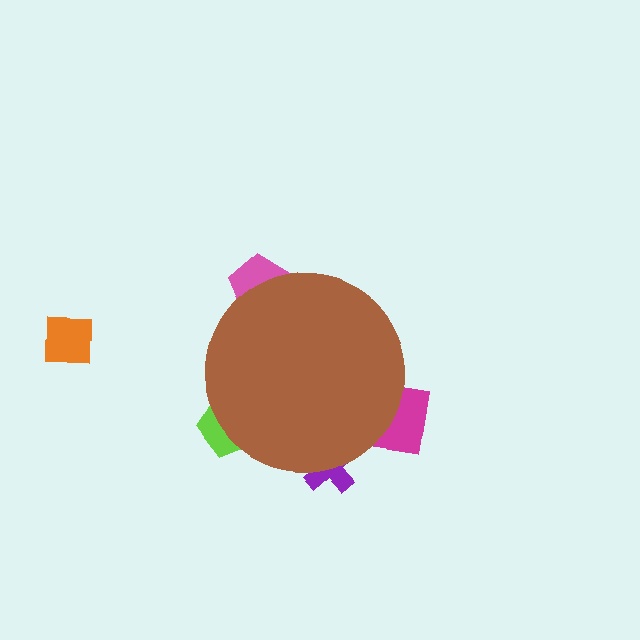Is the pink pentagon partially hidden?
Yes, the pink pentagon is partially hidden behind the brown circle.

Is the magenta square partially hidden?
Yes, the magenta square is partially hidden behind the brown circle.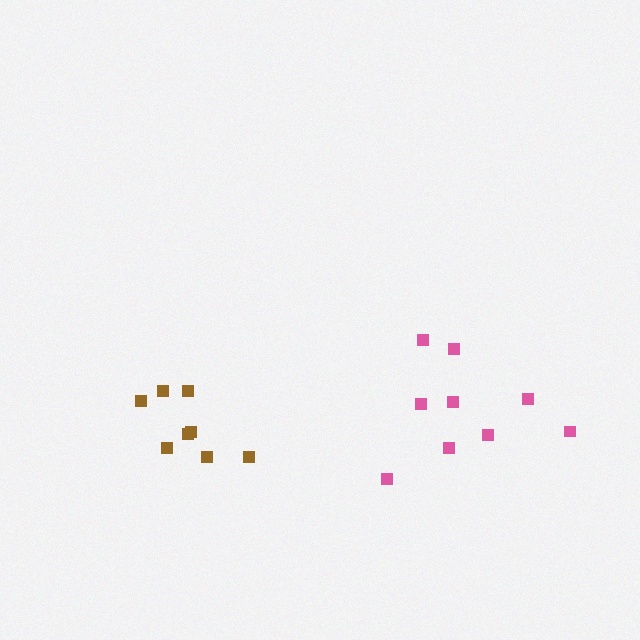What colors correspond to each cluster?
The clusters are colored: pink, brown.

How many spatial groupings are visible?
There are 2 spatial groupings.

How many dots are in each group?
Group 1: 9 dots, Group 2: 8 dots (17 total).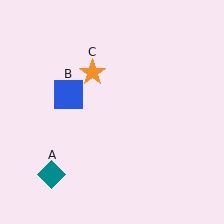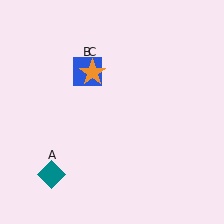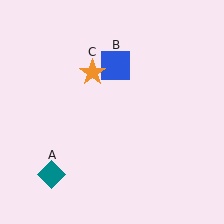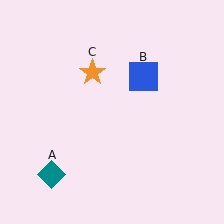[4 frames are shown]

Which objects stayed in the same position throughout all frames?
Teal diamond (object A) and orange star (object C) remained stationary.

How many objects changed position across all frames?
1 object changed position: blue square (object B).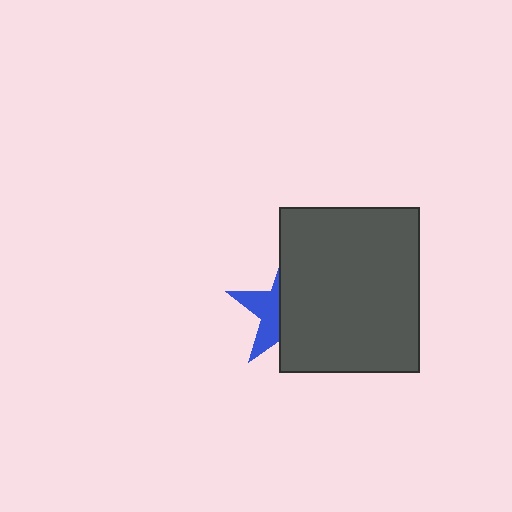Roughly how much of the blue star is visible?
A small part of it is visible (roughly 39%).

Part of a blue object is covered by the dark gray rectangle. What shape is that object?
It is a star.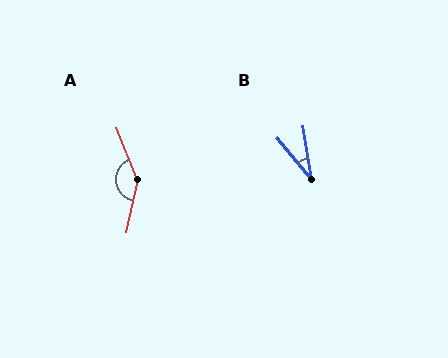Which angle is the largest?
A, at approximately 146 degrees.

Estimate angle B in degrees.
Approximately 31 degrees.